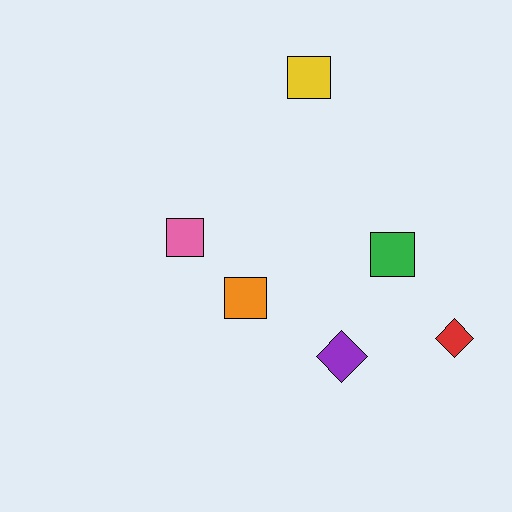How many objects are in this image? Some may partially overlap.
There are 6 objects.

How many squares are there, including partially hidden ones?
There are 4 squares.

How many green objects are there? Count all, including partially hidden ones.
There is 1 green object.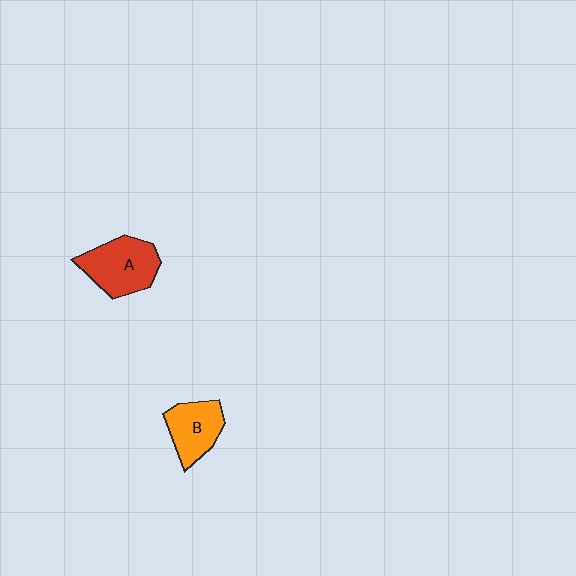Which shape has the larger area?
Shape A (red).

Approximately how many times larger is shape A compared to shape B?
Approximately 1.3 times.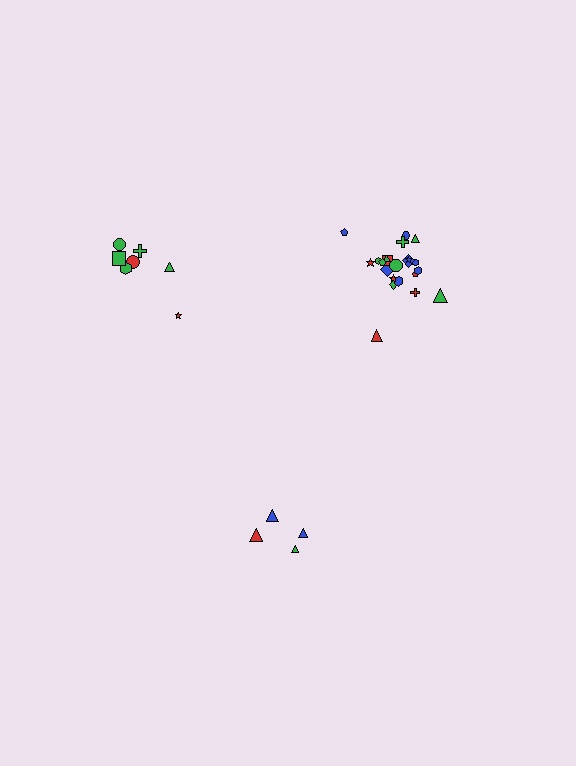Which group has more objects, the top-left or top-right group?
The top-right group.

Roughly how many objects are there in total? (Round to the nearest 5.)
Roughly 35 objects in total.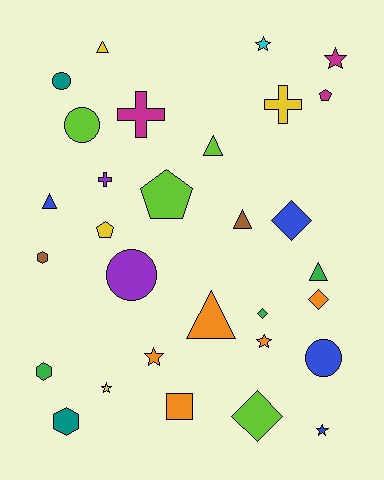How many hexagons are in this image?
There are 3 hexagons.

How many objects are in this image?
There are 30 objects.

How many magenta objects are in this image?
There are 3 magenta objects.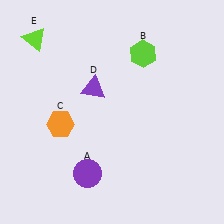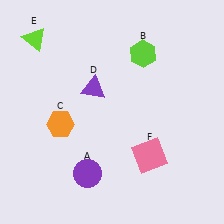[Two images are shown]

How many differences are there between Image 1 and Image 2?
There is 1 difference between the two images.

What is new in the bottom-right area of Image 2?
A pink square (F) was added in the bottom-right area of Image 2.